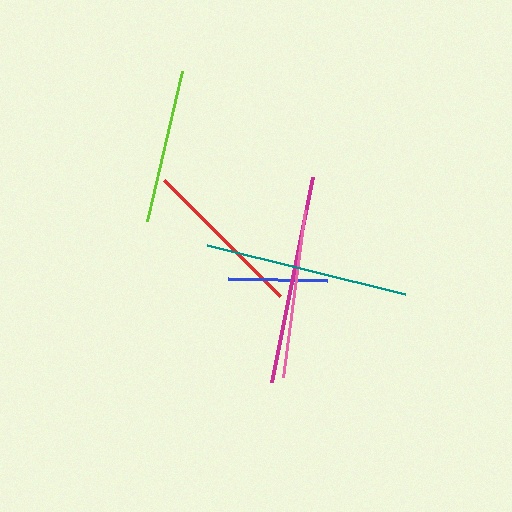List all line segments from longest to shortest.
From longest to shortest: magenta, teal, pink, red, lime, blue.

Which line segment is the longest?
The magenta line is the longest at approximately 209 pixels.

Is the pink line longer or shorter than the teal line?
The teal line is longer than the pink line.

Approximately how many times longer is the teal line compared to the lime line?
The teal line is approximately 1.3 times the length of the lime line.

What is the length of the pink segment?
The pink segment is approximately 169 pixels long.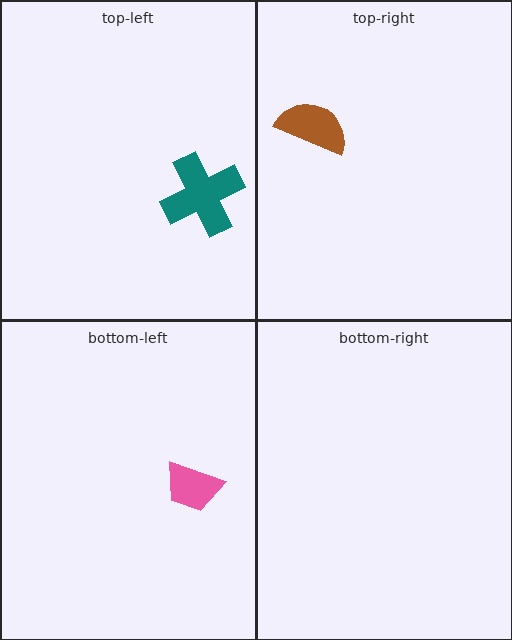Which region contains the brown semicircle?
The top-right region.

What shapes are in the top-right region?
The brown semicircle.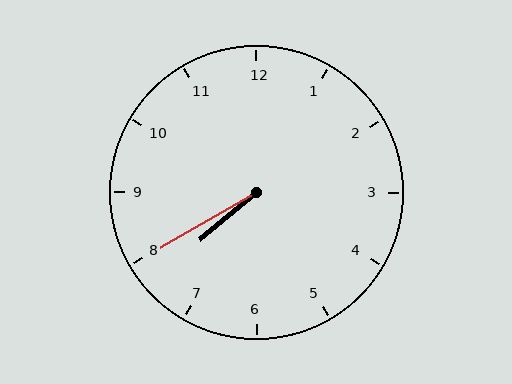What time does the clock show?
7:40.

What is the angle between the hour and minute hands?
Approximately 10 degrees.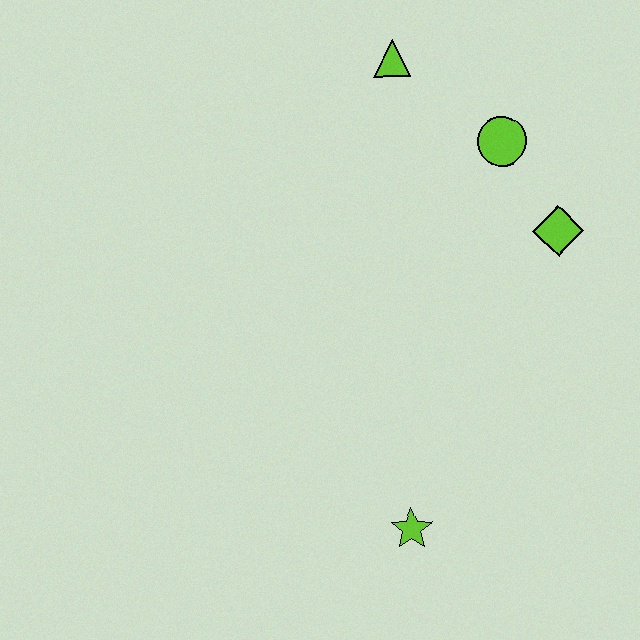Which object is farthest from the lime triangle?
The lime star is farthest from the lime triangle.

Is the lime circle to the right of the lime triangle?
Yes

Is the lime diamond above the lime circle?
No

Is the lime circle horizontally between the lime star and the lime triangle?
No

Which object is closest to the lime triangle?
The lime circle is closest to the lime triangle.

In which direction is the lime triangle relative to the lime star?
The lime triangle is above the lime star.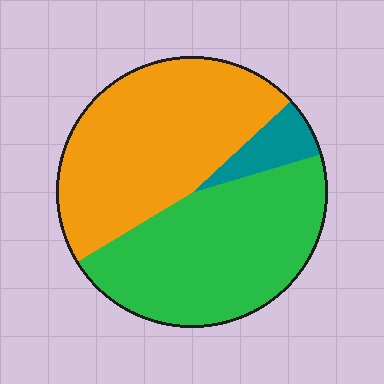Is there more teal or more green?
Green.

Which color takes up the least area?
Teal, at roughly 5%.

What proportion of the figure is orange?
Orange covers around 45% of the figure.